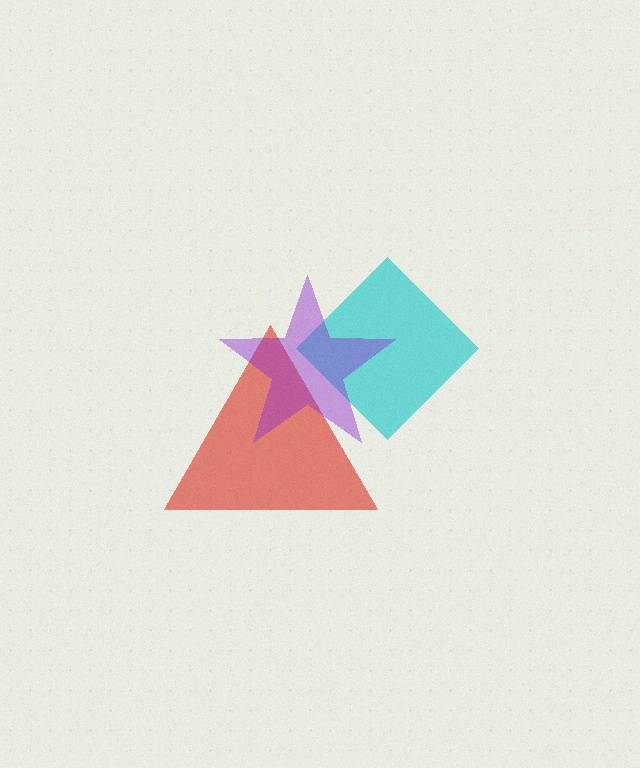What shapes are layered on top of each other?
The layered shapes are: a red triangle, a cyan diamond, a purple star.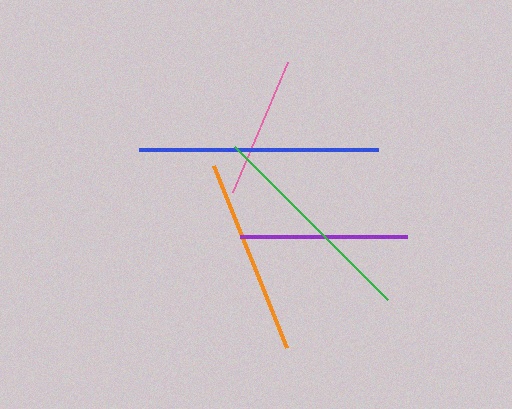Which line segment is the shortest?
The pink line is the shortest at approximately 141 pixels.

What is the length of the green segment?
The green segment is approximately 217 pixels long.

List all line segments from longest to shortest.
From longest to shortest: blue, green, orange, purple, pink.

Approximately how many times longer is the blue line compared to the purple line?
The blue line is approximately 1.4 times the length of the purple line.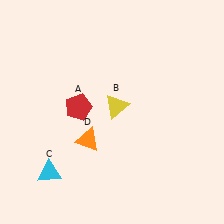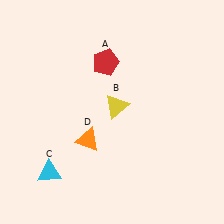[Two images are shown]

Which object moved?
The red pentagon (A) moved up.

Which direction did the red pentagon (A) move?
The red pentagon (A) moved up.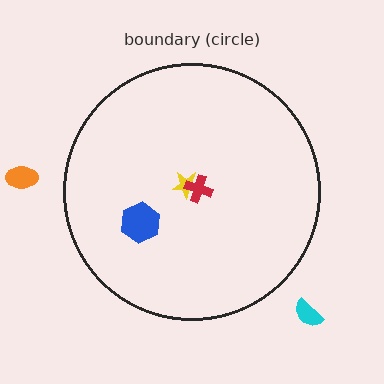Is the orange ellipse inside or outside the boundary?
Outside.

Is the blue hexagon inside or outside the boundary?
Inside.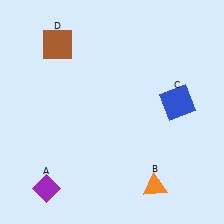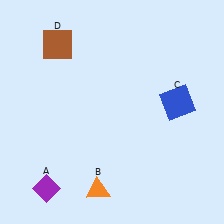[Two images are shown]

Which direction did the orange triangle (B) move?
The orange triangle (B) moved left.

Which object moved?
The orange triangle (B) moved left.